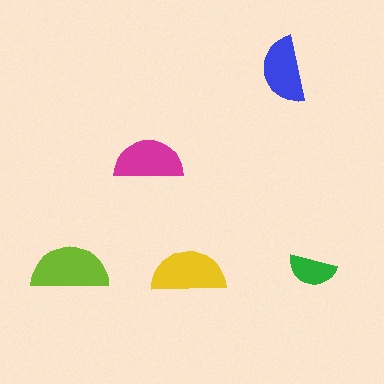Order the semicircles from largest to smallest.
the lime one, the yellow one, the magenta one, the blue one, the green one.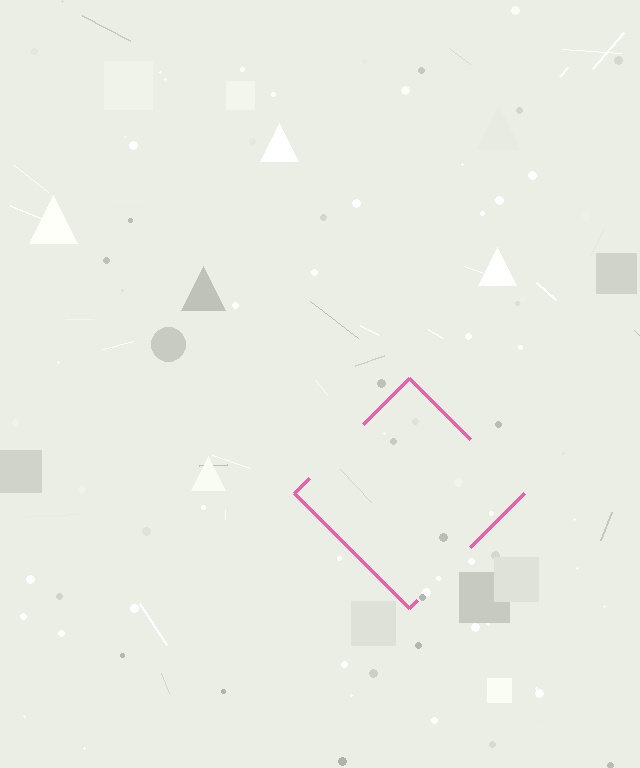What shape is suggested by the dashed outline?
The dashed outline suggests a diamond.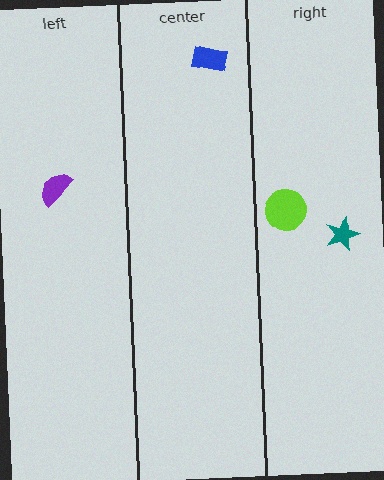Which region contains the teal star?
The right region.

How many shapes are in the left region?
1.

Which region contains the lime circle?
The right region.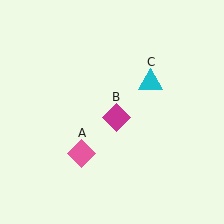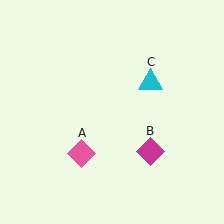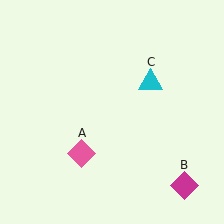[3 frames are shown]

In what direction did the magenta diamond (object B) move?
The magenta diamond (object B) moved down and to the right.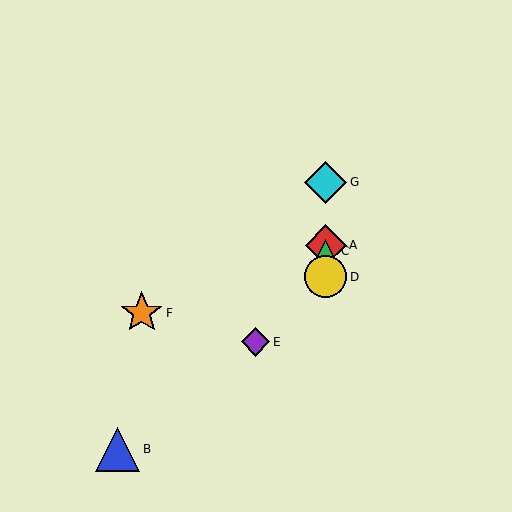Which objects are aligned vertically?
Objects A, C, D, G are aligned vertically.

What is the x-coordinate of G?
Object G is at x≈326.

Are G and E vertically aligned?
No, G is at x≈326 and E is at x≈256.